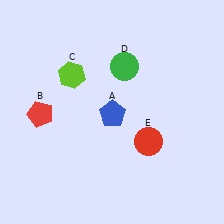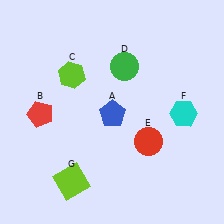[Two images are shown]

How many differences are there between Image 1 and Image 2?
There are 2 differences between the two images.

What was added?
A cyan hexagon (F), a lime square (G) were added in Image 2.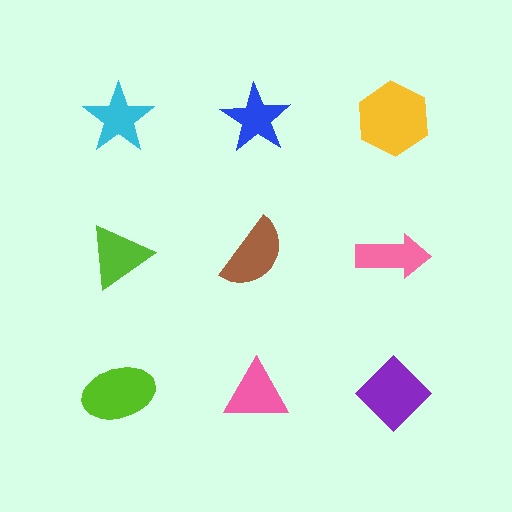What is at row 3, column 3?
A purple diamond.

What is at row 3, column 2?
A pink triangle.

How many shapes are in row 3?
3 shapes.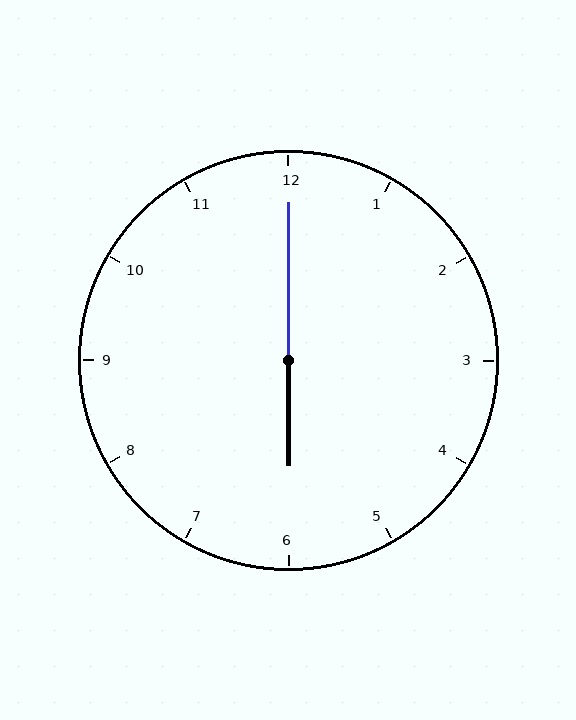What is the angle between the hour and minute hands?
Approximately 180 degrees.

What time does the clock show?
6:00.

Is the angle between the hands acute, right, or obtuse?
It is obtuse.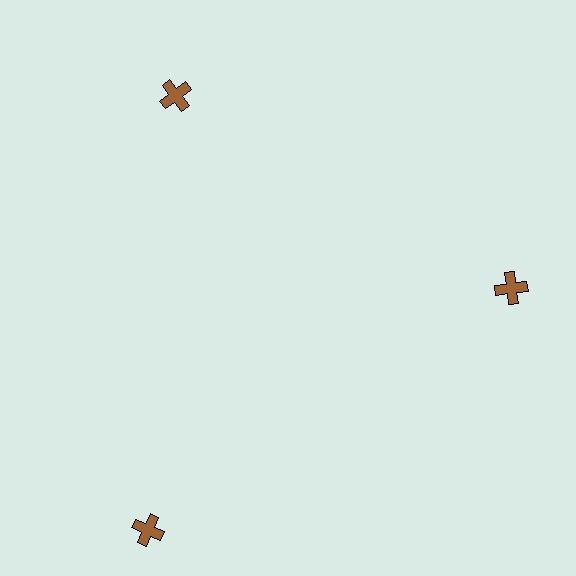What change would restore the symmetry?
The symmetry would be restored by moving it inward, back onto the ring so that all 3 crosses sit at equal angles and equal distance from the center.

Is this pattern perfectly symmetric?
No. The 3 brown crosses are arranged in a ring, but one element near the 7 o'clock position is pushed outward from the center, breaking the 3-fold rotational symmetry.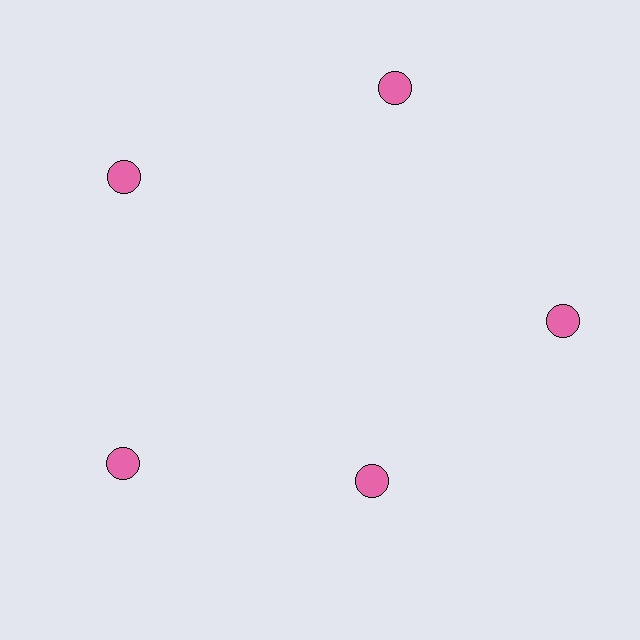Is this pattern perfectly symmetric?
No. The 5 pink circles are arranged in a ring, but one element near the 5 o'clock position is pulled inward toward the center, breaking the 5-fold rotational symmetry.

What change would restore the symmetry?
The symmetry would be restored by moving it outward, back onto the ring so that all 5 circles sit at equal angles and equal distance from the center.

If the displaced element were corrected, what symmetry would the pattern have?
It would have 5-fold rotational symmetry — the pattern would map onto itself every 72 degrees.